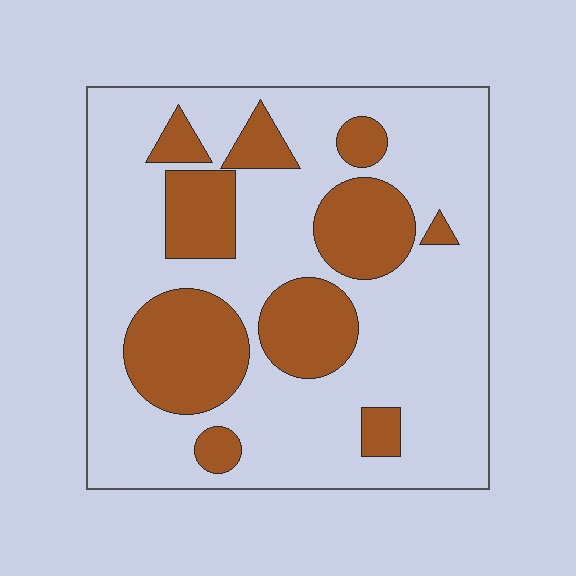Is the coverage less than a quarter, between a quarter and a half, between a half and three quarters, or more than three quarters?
Between a quarter and a half.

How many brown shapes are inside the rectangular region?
10.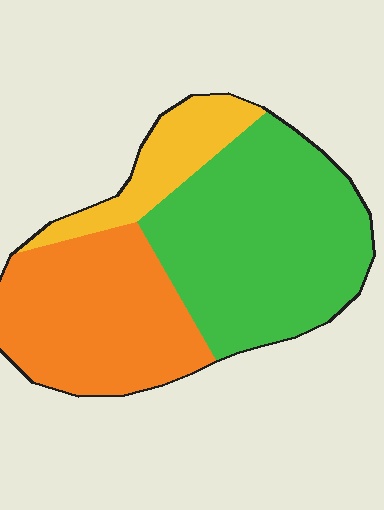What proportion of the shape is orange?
Orange takes up about three eighths (3/8) of the shape.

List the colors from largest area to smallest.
From largest to smallest: green, orange, yellow.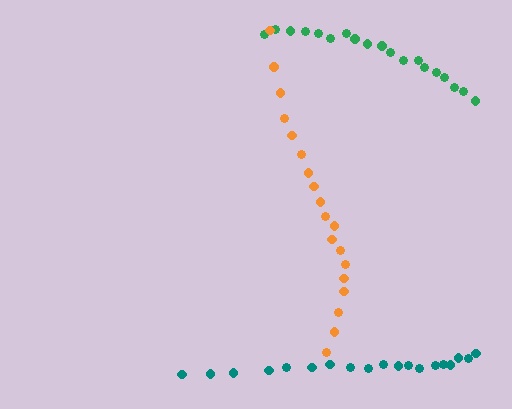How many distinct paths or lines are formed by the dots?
There are 3 distinct paths.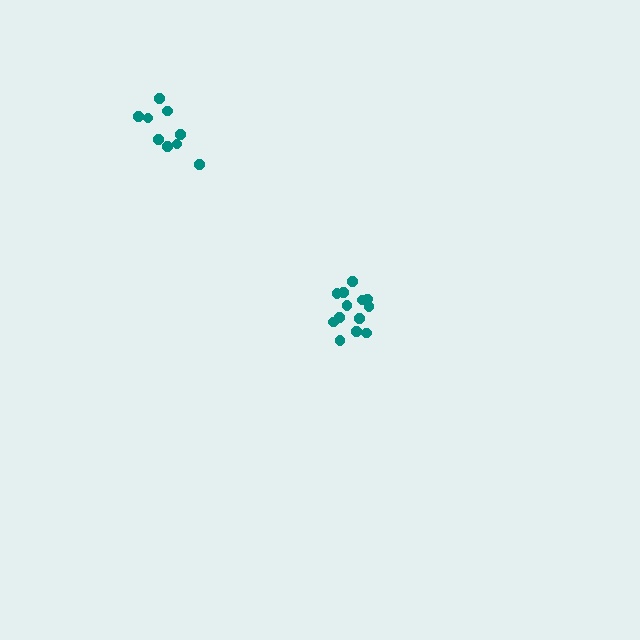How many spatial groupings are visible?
There are 2 spatial groupings.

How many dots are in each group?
Group 1: 13 dots, Group 2: 9 dots (22 total).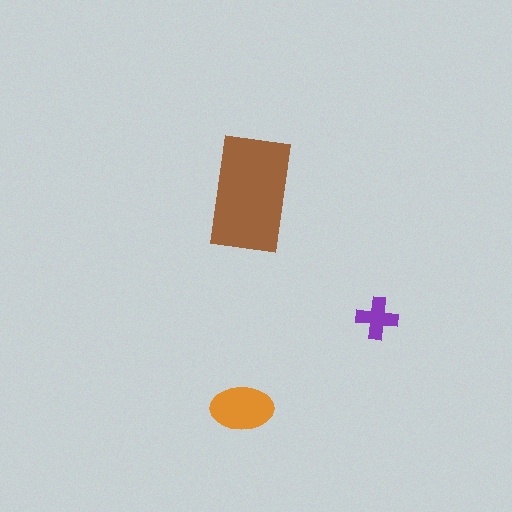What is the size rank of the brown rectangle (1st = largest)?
1st.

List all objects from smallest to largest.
The purple cross, the orange ellipse, the brown rectangle.